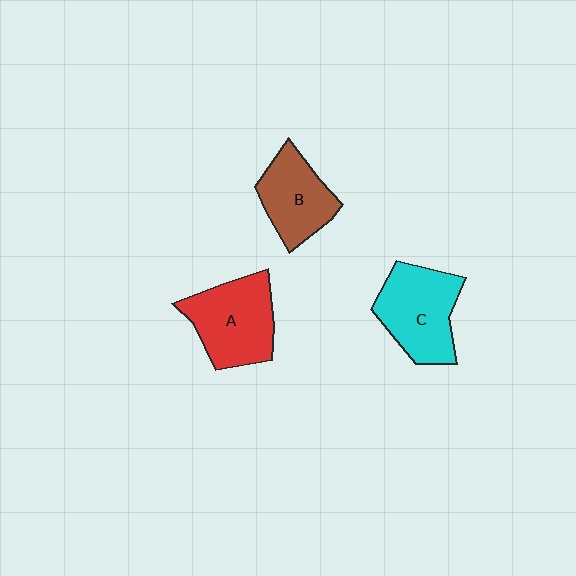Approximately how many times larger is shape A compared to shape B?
Approximately 1.2 times.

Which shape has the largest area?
Shape C (cyan).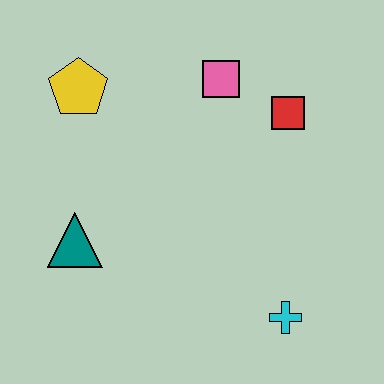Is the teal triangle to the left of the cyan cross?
Yes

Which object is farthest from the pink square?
The cyan cross is farthest from the pink square.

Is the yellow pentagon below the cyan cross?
No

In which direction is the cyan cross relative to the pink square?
The cyan cross is below the pink square.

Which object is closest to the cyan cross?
The red square is closest to the cyan cross.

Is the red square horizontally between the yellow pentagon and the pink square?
No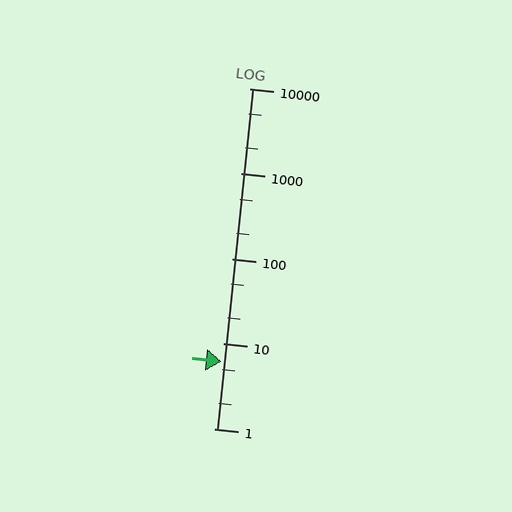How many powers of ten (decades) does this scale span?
The scale spans 4 decades, from 1 to 10000.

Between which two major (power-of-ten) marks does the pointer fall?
The pointer is between 1 and 10.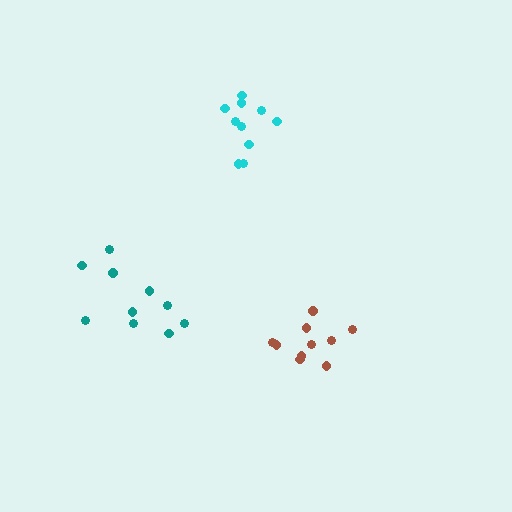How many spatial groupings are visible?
There are 3 spatial groupings.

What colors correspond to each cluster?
The clusters are colored: brown, cyan, teal.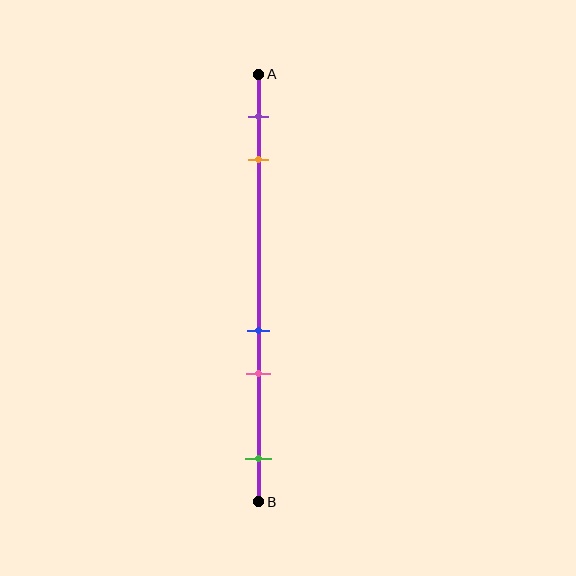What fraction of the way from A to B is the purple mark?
The purple mark is approximately 10% (0.1) of the way from A to B.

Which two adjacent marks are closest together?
The blue and pink marks are the closest adjacent pair.